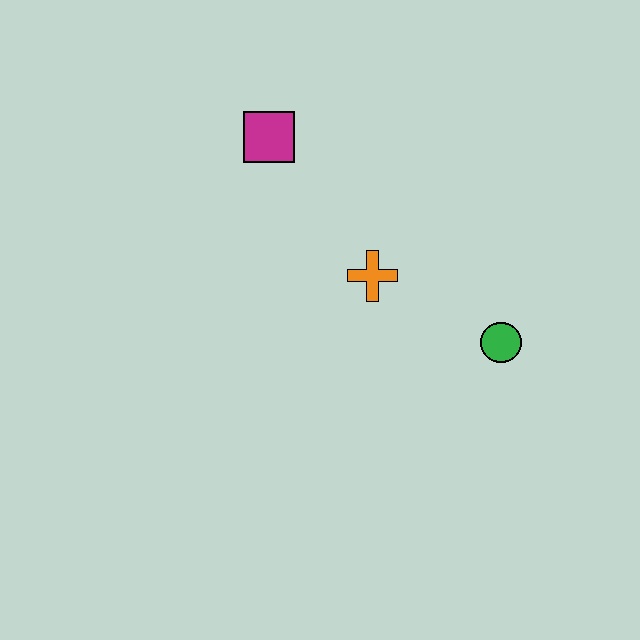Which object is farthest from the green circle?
The magenta square is farthest from the green circle.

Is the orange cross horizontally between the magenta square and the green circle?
Yes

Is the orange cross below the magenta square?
Yes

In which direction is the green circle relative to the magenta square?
The green circle is to the right of the magenta square.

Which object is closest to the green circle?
The orange cross is closest to the green circle.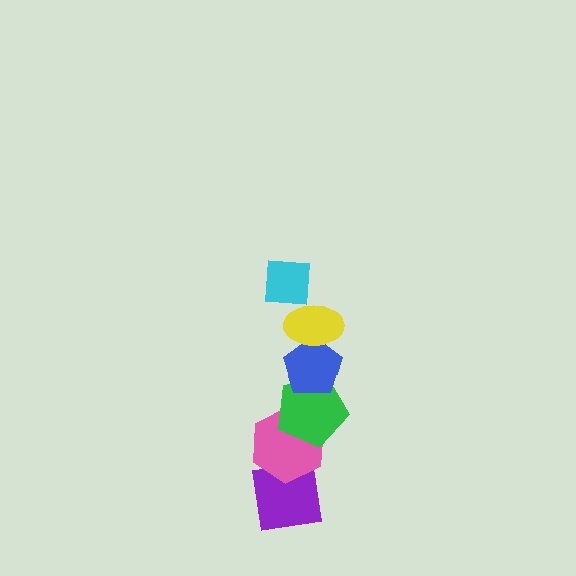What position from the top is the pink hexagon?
The pink hexagon is 5th from the top.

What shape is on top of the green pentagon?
The blue pentagon is on top of the green pentagon.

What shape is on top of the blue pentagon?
The yellow ellipse is on top of the blue pentagon.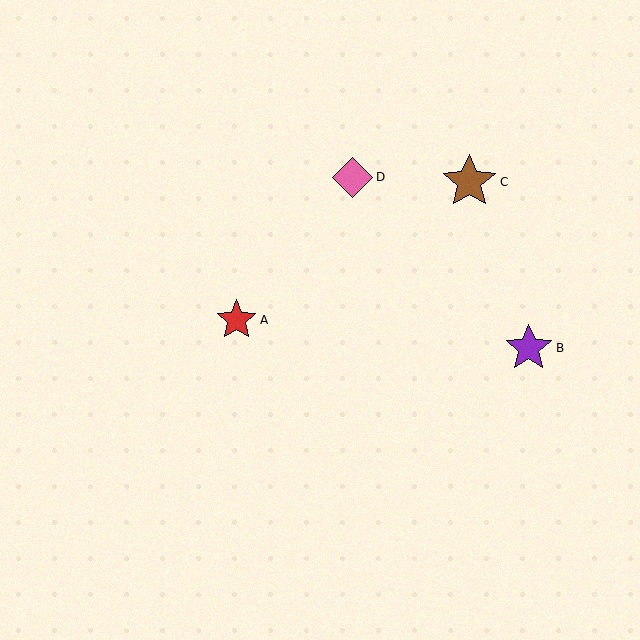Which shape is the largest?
The brown star (labeled C) is the largest.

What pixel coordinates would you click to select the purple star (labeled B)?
Click at (529, 348) to select the purple star B.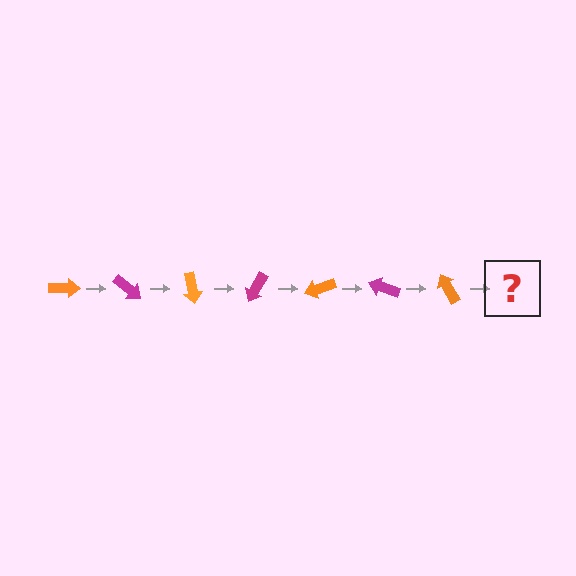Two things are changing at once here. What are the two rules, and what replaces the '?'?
The two rules are that it rotates 40 degrees each step and the color cycles through orange and magenta. The '?' should be a magenta arrow, rotated 280 degrees from the start.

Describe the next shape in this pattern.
It should be a magenta arrow, rotated 280 degrees from the start.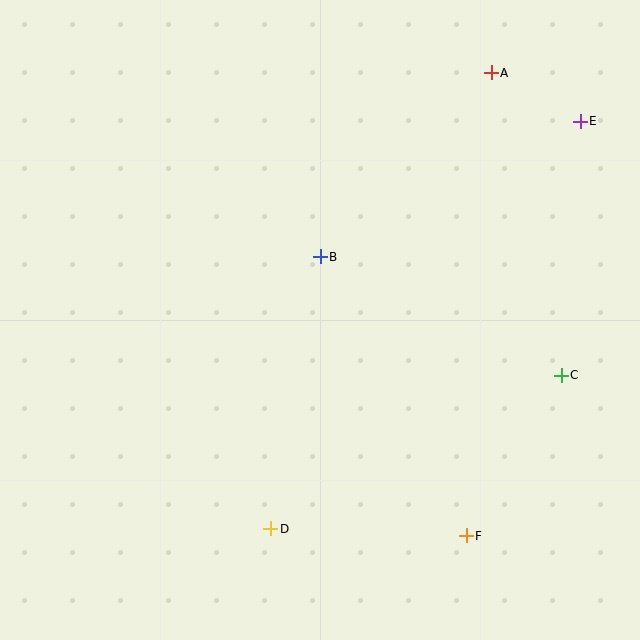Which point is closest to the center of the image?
Point B at (320, 257) is closest to the center.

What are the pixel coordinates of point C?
Point C is at (561, 375).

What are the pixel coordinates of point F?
Point F is at (466, 536).